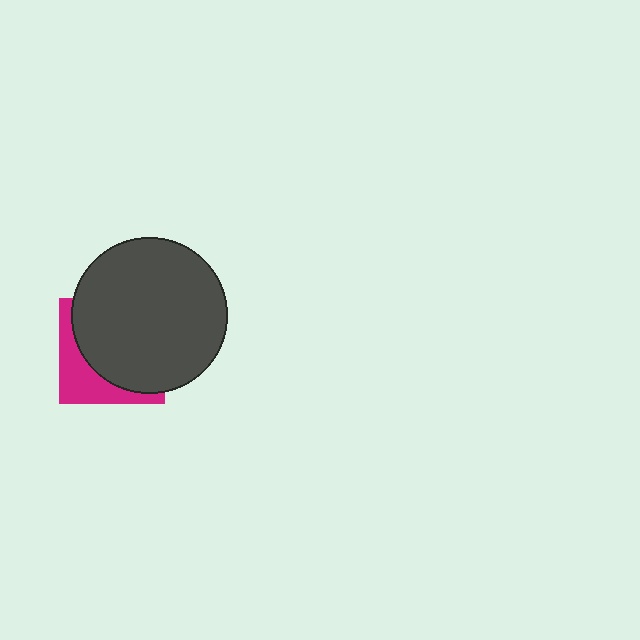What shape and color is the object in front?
The object in front is a dark gray circle.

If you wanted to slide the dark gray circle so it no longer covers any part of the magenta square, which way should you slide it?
Slide it toward the upper-right — that is the most direct way to separate the two shapes.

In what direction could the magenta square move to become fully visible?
The magenta square could move toward the lower-left. That would shift it out from behind the dark gray circle entirely.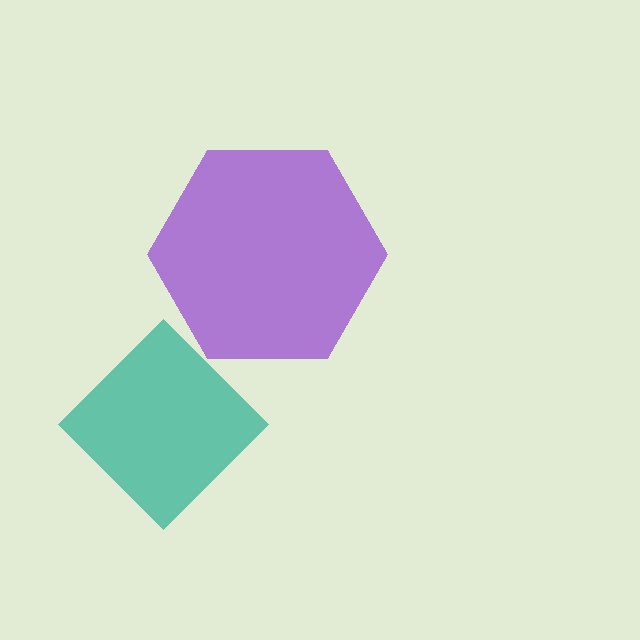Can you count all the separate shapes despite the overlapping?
Yes, there are 2 separate shapes.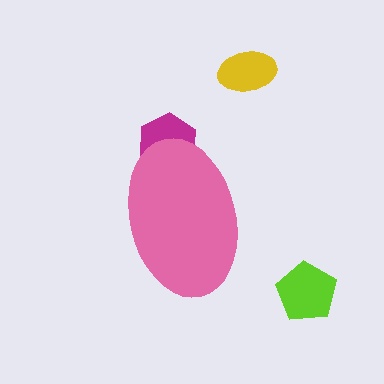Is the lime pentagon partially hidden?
No, the lime pentagon is fully visible.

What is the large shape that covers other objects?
A pink ellipse.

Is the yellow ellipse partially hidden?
No, the yellow ellipse is fully visible.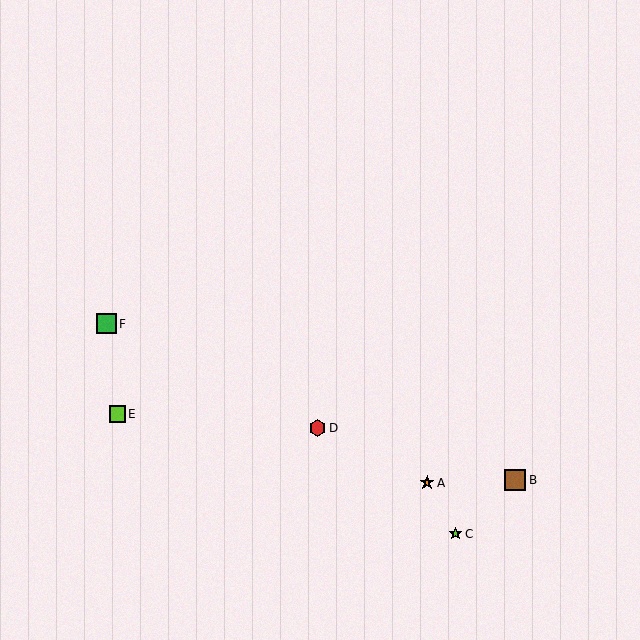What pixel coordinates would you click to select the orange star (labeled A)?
Click at (427, 483) to select the orange star A.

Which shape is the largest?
The brown square (labeled B) is the largest.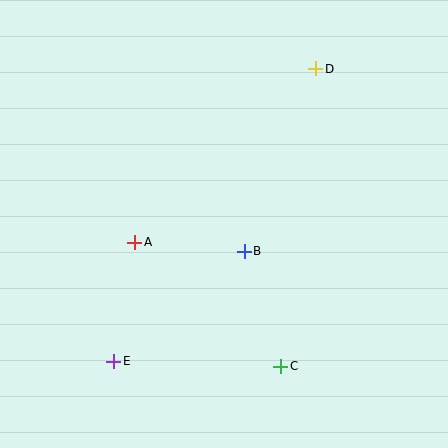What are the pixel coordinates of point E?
Point E is at (114, 361).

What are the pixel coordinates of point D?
Point D is at (316, 69).